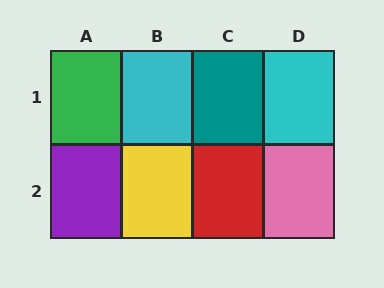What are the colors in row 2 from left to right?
Purple, yellow, red, pink.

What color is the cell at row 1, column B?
Cyan.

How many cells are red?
1 cell is red.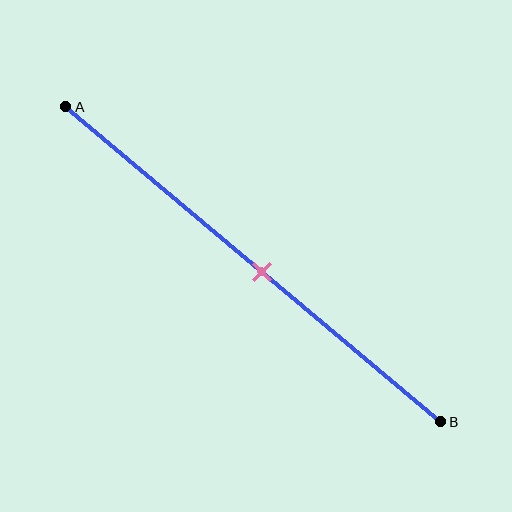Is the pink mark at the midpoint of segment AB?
Yes, the mark is approximately at the midpoint.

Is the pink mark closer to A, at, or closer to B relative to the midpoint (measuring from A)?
The pink mark is approximately at the midpoint of segment AB.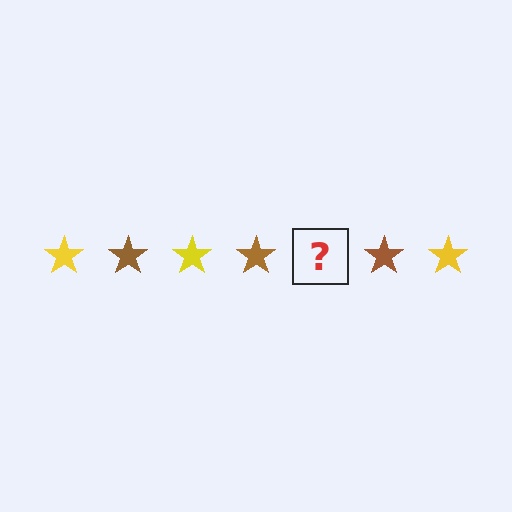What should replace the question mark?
The question mark should be replaced with a yellow star.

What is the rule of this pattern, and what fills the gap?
The rule is that the pattern cycles through yellow, brown stars. The gap should be filled with a yellow star.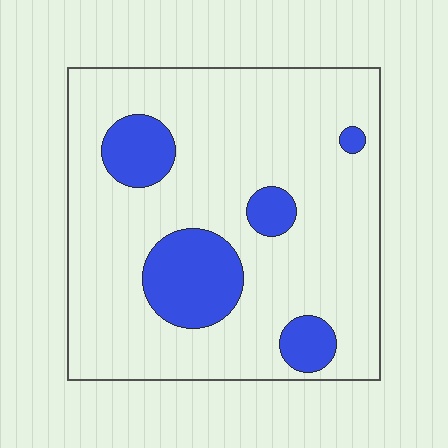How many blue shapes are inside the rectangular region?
5.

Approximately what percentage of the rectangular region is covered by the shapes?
Approximately 20%.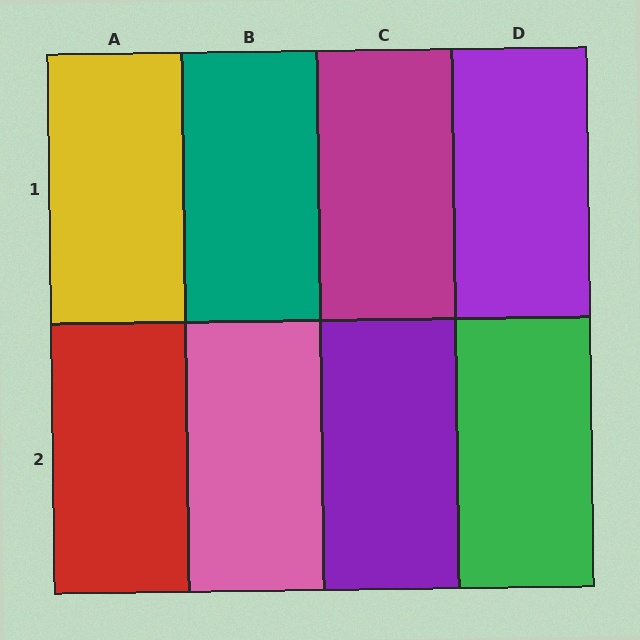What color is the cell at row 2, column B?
Pink.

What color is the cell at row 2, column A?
Red.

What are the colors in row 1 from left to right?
Yellow, teal, magenta, purple.